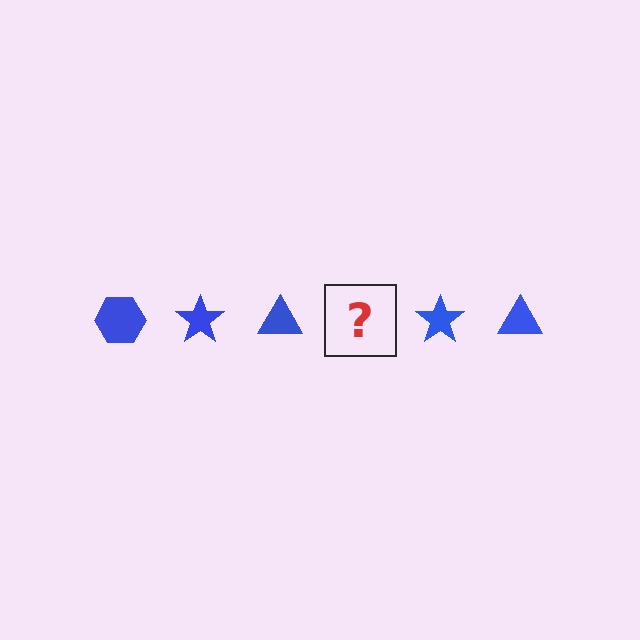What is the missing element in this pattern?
The missing element is a blue hexagon.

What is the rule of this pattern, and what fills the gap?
The rule is that the pattern cycles through hexagon, star, triangle shapes in blue. The gap should be filled with a blue hexagon.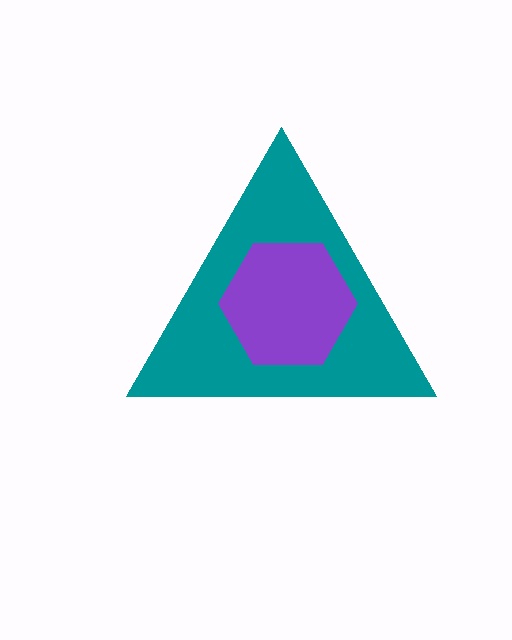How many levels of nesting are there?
2.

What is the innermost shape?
The purple hexagon.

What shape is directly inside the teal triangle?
The purple hexagon.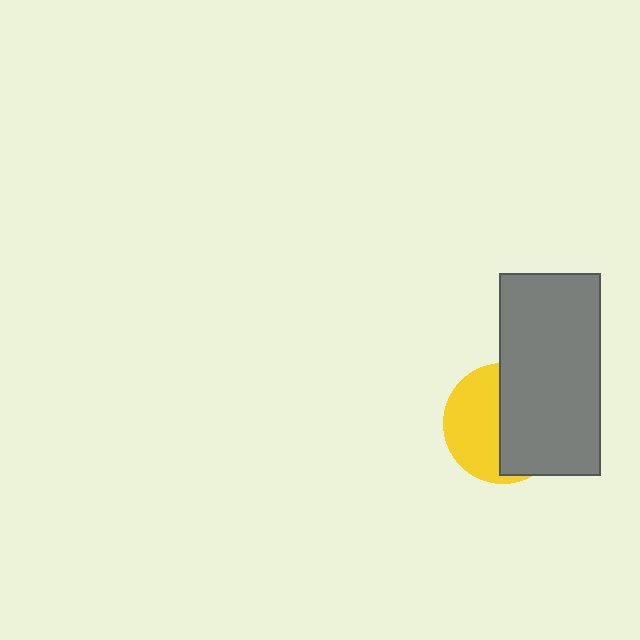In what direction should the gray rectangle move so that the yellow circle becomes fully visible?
The gray rectangle should move right. That is the shortest direction to clear the overlap and leave the yellow circle fully visible.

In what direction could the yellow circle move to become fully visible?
The yellow circle could move left. That would shift it out from behind the gray rectangle entirely.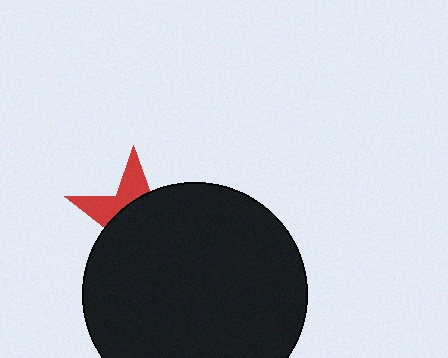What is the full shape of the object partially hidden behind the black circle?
The partially hidden object is a red star.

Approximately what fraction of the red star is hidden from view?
Roughly 68% of the red star is hidden behind the black circle.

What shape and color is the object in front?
The object in front is a black circle.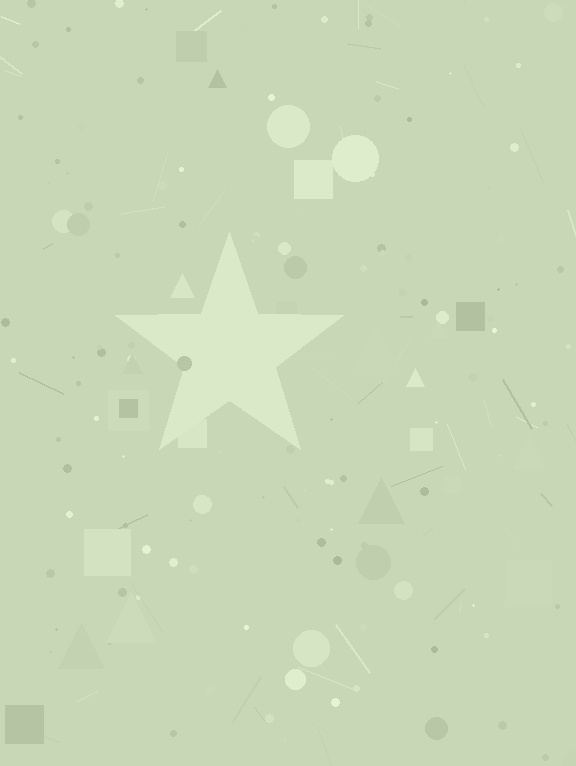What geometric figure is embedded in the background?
A star is embedded in the background.